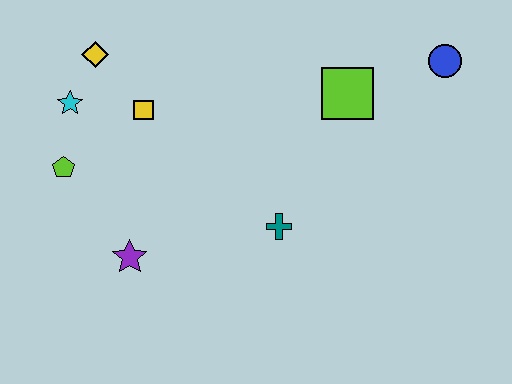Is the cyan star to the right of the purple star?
No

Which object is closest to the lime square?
The blue circle is closest to the lime square.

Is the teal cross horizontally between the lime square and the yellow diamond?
Yes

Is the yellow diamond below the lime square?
No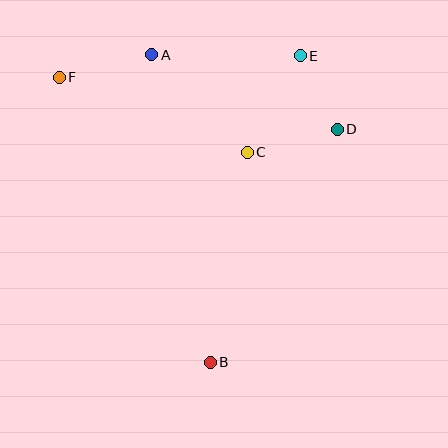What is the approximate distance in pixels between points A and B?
The distance between A and B is approximately 313 pixels.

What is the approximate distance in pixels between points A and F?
The distance between A and F is approximately 95 pixels.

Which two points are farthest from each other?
Points B and F are farthest from each other.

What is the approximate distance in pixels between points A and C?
The distance between A and C is approximately 137 pixels.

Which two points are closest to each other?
Points D and E are closest to each other.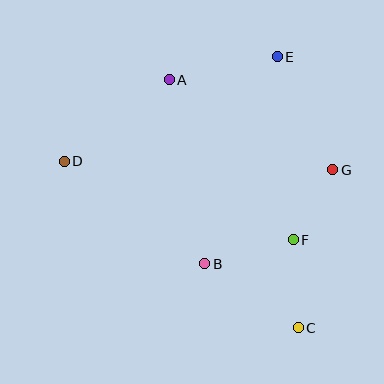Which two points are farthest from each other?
Points C and D are farthest from each other.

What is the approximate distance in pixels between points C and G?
The distance between C and G is approximately 162 pixels.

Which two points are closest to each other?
Points F and G are closest to each other.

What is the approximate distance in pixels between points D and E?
The distance between D and E is approximately 238 pixels.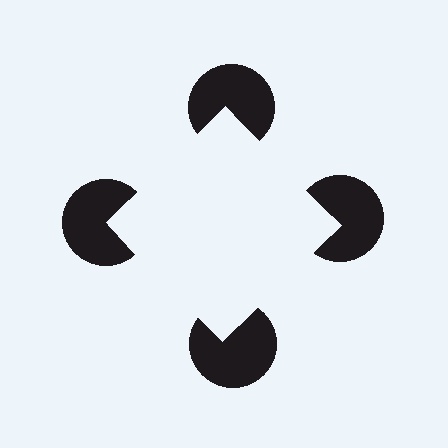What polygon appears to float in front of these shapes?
An illusory square — its edges are inferred from the aligned wedge cuts in the pac-man discs, not physically drawn.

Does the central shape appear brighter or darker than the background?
It typically appears slightly brighter than the background, even though no actual brightness change is drawn.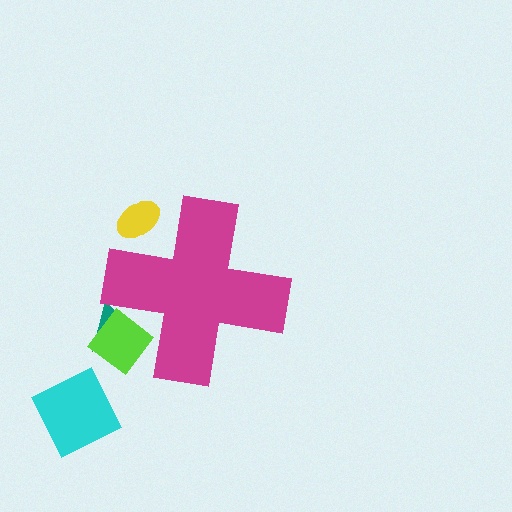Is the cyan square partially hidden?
No, the cyan square is fully visible.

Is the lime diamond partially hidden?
Yes, the lime diamond is partially hidden behind the magenta cross.